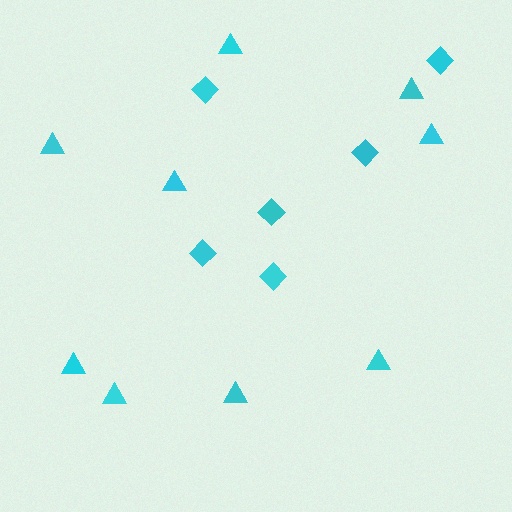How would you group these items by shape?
There are 2 groups: one group of triangles (9) and one group of diamonds (6).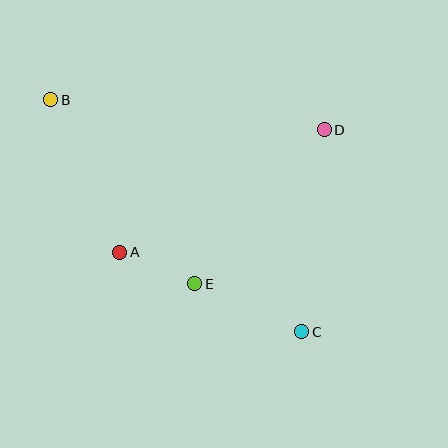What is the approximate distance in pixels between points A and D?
The distance between A and D is approximately 238 pixels.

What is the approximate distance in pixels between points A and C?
The distance between A and C is approximately 198 pixels.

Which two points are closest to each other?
Points A and E are closest to each other.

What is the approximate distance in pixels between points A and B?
The distance between A and B is approximately 167 pixels.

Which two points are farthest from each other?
Points B and C are farthest from each other.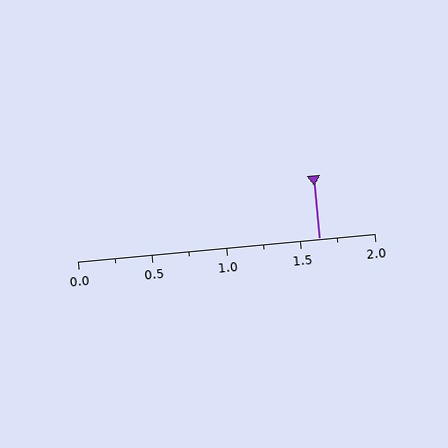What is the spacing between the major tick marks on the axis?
The major ticks are spaced 0.5 apart.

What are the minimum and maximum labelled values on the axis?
The axis runs from 0.0 to 2.0.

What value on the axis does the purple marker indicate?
The marker indicates approximately 1.62.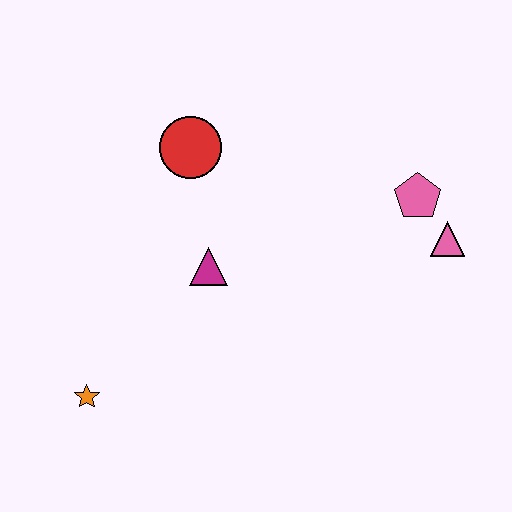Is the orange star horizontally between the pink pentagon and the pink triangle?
No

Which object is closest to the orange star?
The magenta triangle is closest to the orange star.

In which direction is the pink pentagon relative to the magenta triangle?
The pink pentagon is to the right of the magenta triangle.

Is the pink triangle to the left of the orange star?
No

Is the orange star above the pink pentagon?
No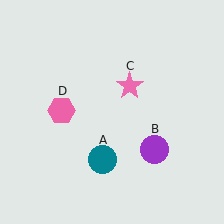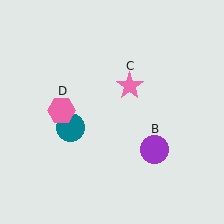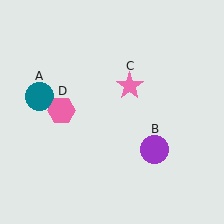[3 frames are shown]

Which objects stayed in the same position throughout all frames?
Purple circle (object B) and pink star (object C) and pink hexagon (object D) remained stationary.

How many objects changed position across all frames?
1 object changed position: teal circle (object A).